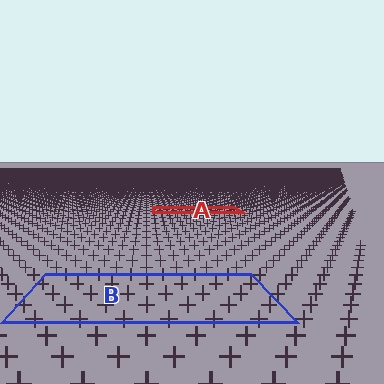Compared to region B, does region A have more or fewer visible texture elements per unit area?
Region A has more texture elements per unit area — they are packed more densely because it is farther away.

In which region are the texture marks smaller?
The texture marks are smaller in region A, because it is farther away.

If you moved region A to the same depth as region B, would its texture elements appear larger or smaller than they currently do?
They would appear larger. At a closer depth, the same texture elements are projected at a bigger on-screen size.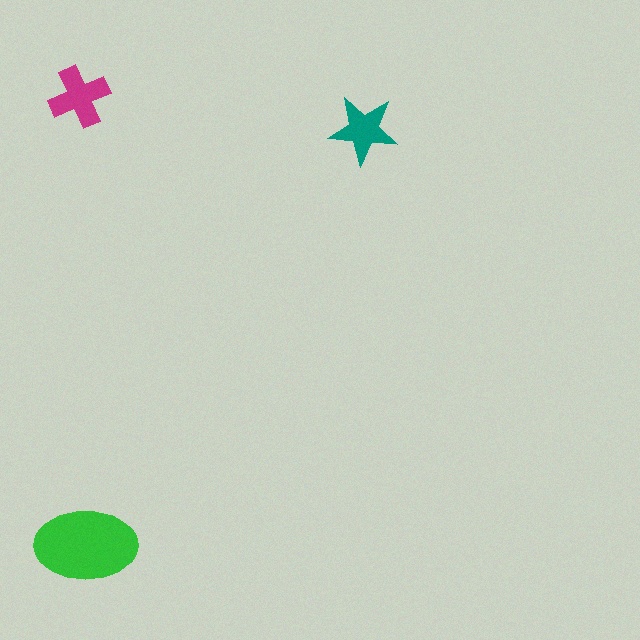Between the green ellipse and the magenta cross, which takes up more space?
The green ellipse.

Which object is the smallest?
The teal star.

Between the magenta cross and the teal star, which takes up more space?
The magenta cross.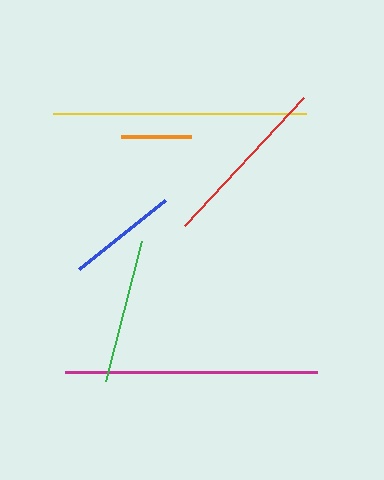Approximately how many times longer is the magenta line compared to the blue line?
The magenta line is approximately 2.3 times the length of the blue line.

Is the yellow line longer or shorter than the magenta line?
The yellow line is longer than the magenta line.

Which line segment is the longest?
The yellow line is the longest at approximately 253 pixels.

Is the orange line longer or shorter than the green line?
The green line is longer than the orange line.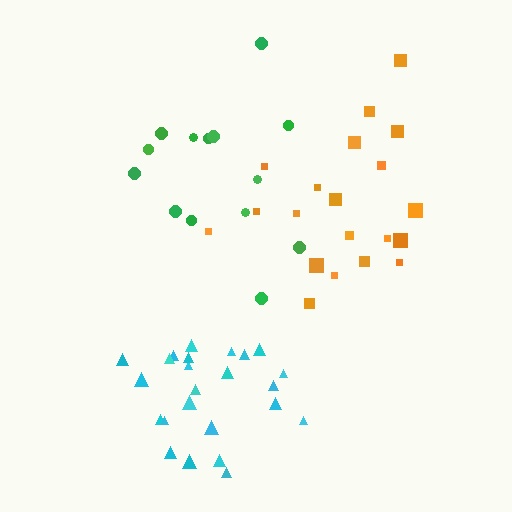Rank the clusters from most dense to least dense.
cyan, orange, green.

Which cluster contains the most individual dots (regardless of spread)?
Cyan (24).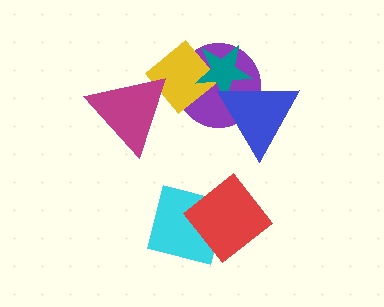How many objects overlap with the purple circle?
3 objects overlap with the purple circle.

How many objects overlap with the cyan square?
1 object overlaps with the cyan square.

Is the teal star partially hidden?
Yes, it is partially covered by another shape.